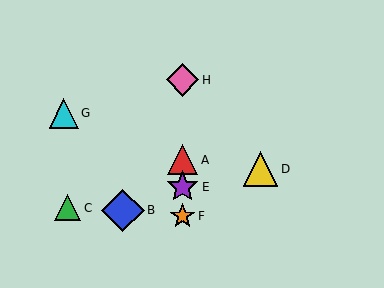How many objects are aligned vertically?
4 objects (A, E, F, H) are aligned vertically.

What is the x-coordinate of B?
Object B is at x≈123.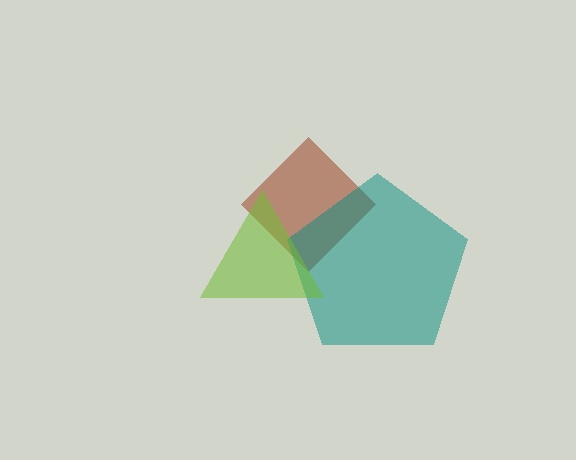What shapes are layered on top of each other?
The layered shapes are: a brown diamond, a teal pentagon, a lime triangle.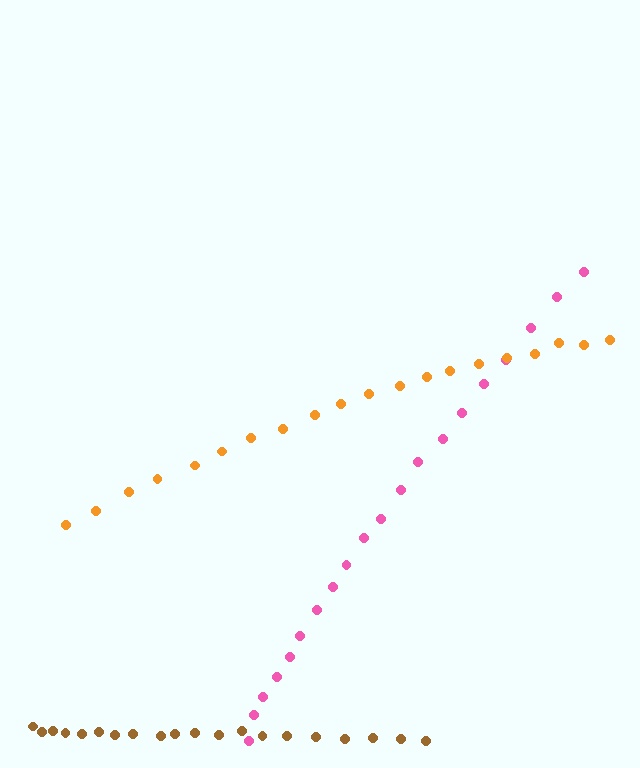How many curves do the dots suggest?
There are 3 distinct paths.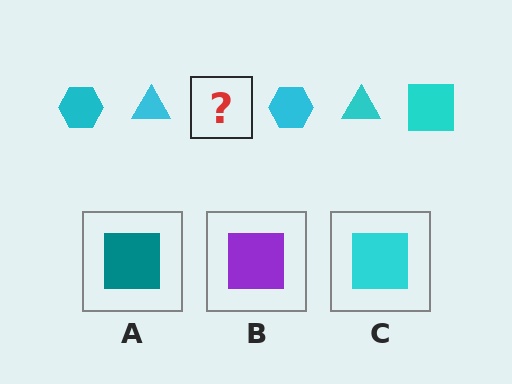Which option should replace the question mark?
Option C.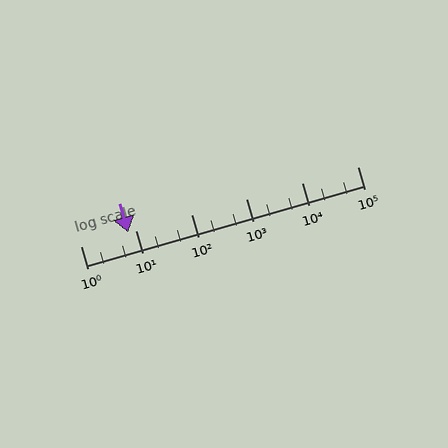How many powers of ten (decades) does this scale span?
The scale spans 5 decades, from 1 to 100000.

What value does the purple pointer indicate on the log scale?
The pointer indicates approximately 7.1.